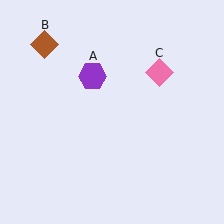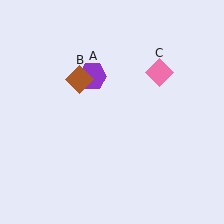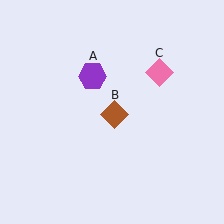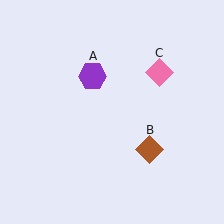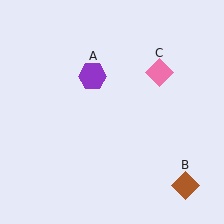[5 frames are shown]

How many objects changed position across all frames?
1 object changed position: brown diamond (object B).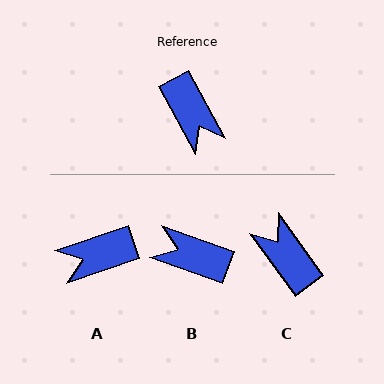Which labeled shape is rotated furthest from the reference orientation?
C, about 172 degrees away.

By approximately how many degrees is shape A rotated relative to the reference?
Approximately 99 degrees clockwise.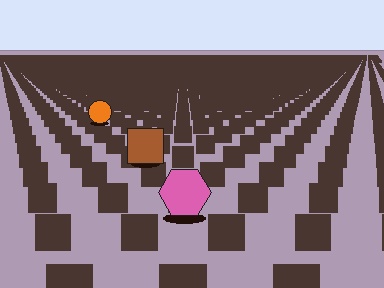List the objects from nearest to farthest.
From nearest to farthest: the pink hexagon, the brown square, the orange circle.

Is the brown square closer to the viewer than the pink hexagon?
No. The pink hexagon is closer — you can tell from the texture gradient: the ground texture is coarser near it.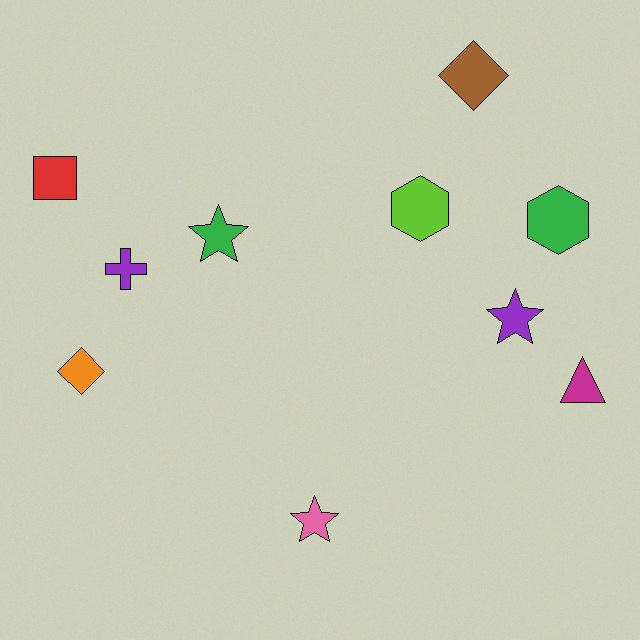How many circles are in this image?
There are no circles.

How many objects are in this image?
There are 10 objects.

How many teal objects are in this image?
There are no teal objects.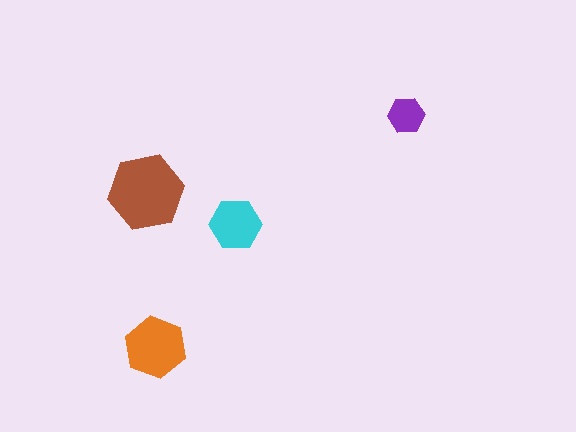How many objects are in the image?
There are 4 objects in the image.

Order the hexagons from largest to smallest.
the brown one, the orange one, the cyan one, the purple one.